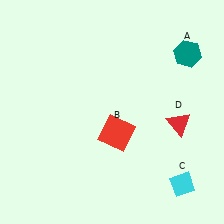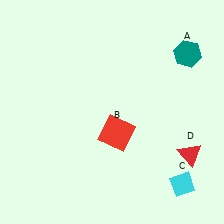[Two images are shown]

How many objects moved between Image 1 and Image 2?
1 object moved between the two images.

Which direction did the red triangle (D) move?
The red triangle (D) moved down.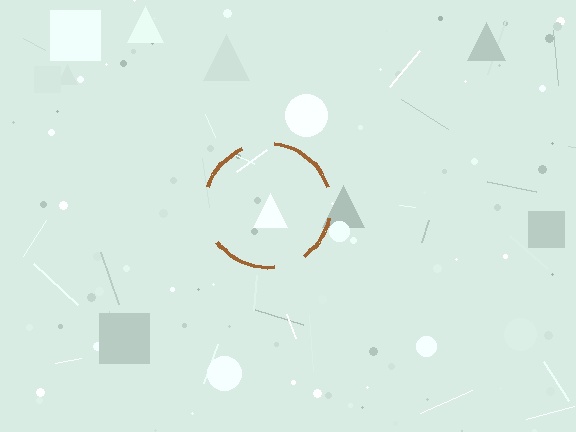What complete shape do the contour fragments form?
The contour fragments form a circle.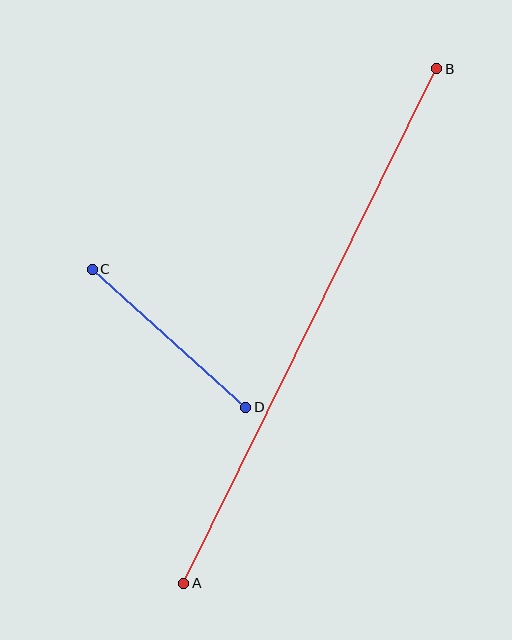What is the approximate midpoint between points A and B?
The midpoint is at approximately (310, 326) pixels.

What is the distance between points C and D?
The distance is approximately 207 pixels.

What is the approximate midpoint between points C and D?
The midpoint is at approximately (169, 338) pixels.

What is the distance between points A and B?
The distance is approximately 573 pixels.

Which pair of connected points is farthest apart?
Points A and B are farthest apart.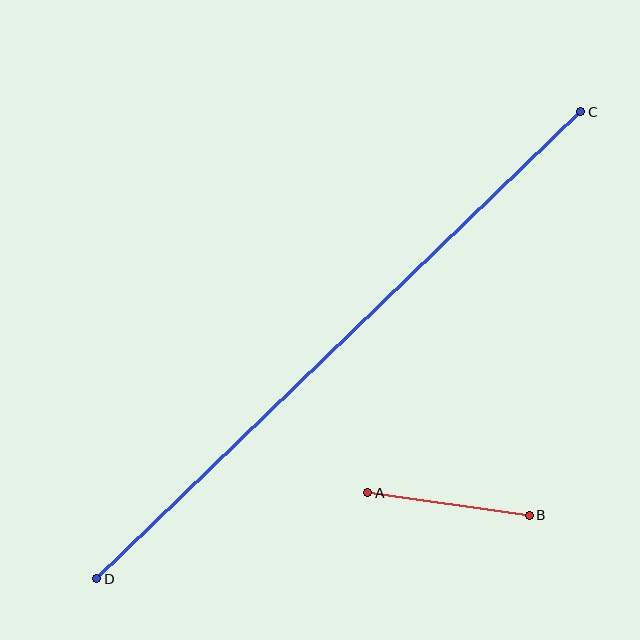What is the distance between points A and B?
The distance is approximately 163 pixels.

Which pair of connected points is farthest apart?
Points C and D are farthest apart.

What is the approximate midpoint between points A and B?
The midpoint is at approximately (448, 504) pixels.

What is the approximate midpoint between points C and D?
The midpoint is at approximately (339, 345) pixels.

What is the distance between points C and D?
The distance is approximately 673 pixels.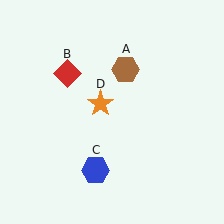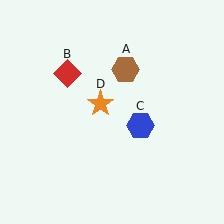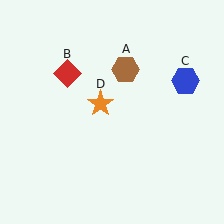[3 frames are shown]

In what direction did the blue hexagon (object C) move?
The blue hexagon (object C) moved up and to the right.